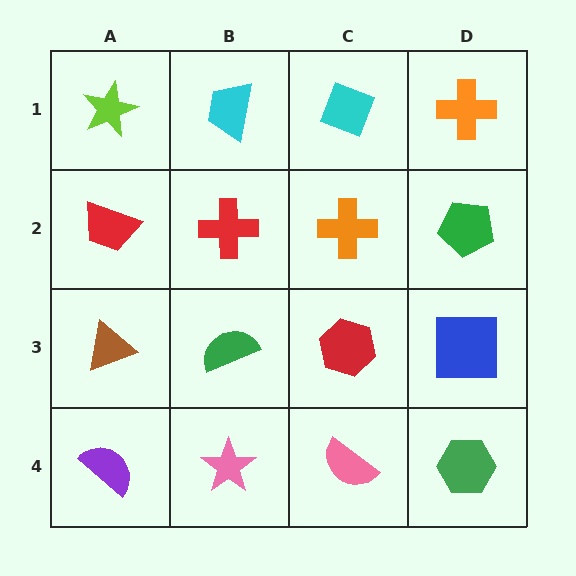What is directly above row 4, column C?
A red hexagon.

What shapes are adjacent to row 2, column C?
A cyan diamond (row 1, column C), a red hexagon (row 3, column C), a red cross (row 2, column B), a green pentagon (row 2, column D).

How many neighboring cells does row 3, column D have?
3.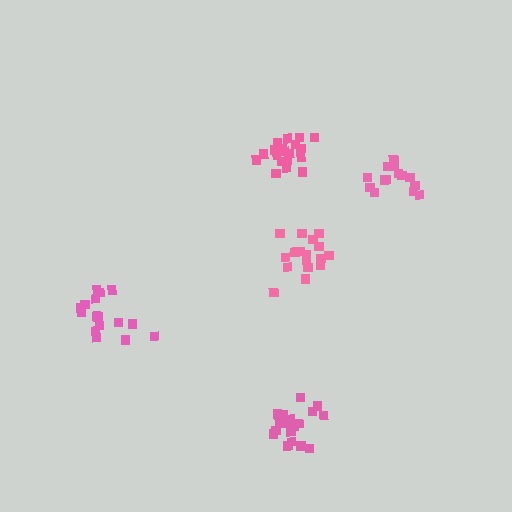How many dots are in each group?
Group 1: 19 dots, Group 2: 19 dots, Group 3: 16 dots, Group 4: 14 dots, Group 5: 20 dots (88 total).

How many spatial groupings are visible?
There are 5 spatial groupings.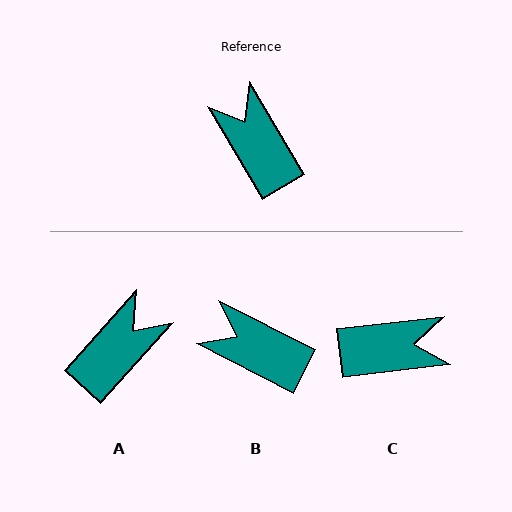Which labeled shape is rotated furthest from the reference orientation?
C, about 114 degrees away.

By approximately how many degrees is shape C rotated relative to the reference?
Approximately 114 degrees clockwise.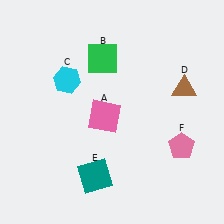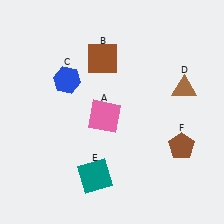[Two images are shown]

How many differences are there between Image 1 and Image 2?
There are 3 differences between the two images.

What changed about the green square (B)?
In Image 1, B is green. In Image 2, it changed to brown.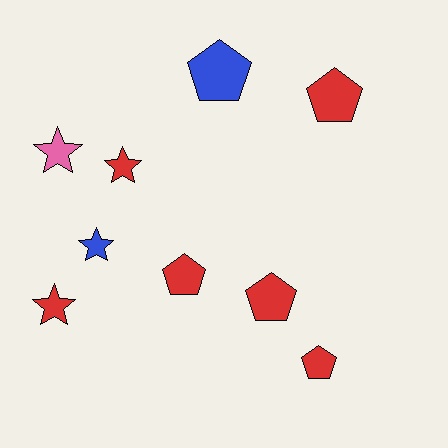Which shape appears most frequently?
Pentagon, with 5 objects.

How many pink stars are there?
There is 1 pink star.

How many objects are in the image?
There are 9 objects.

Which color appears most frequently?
Red, with 6 objects.